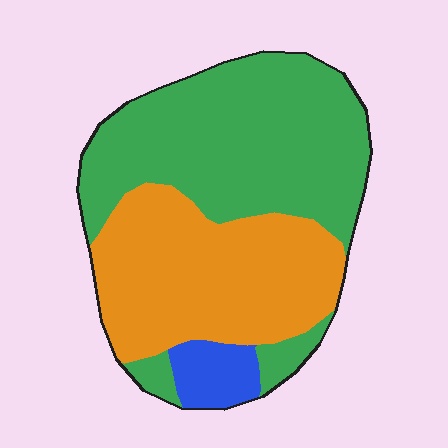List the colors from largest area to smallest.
From largest to smallest: green, orange, blue.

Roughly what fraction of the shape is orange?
Orange takes up about two fifths (2/5) of the shape.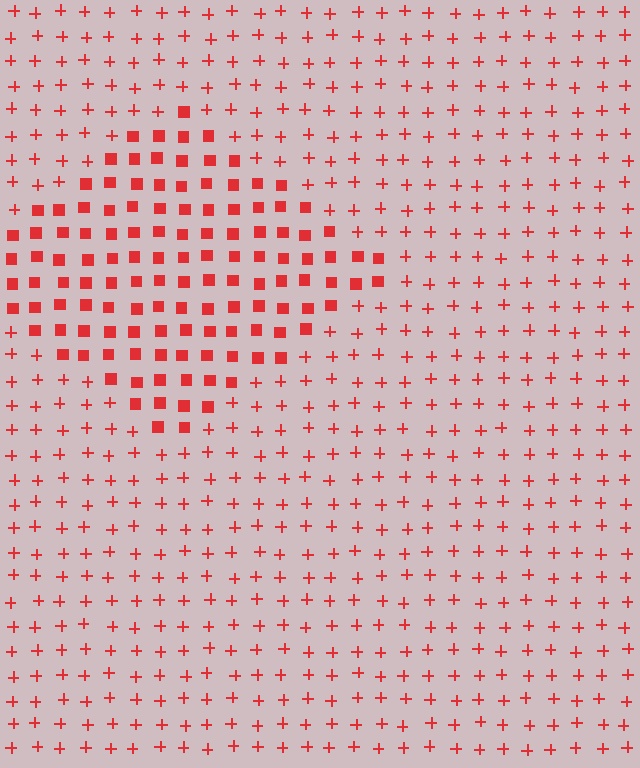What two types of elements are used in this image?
The image uses squares inside the diamond region and plus signs outside it.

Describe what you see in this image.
The image is filled with small red elements arranged in a uniform grid. A diamond-shaped region contains squares, while the surrounding area contains plus signs. The boundary is defined purely by the change in element shape.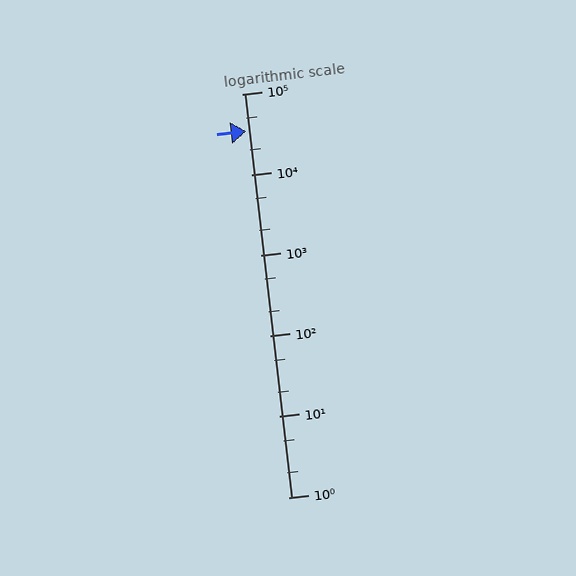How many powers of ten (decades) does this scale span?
The scale spans 5 decades, from 1 to 100000.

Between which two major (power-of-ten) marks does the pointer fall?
The pointer is between 10000 and 100000.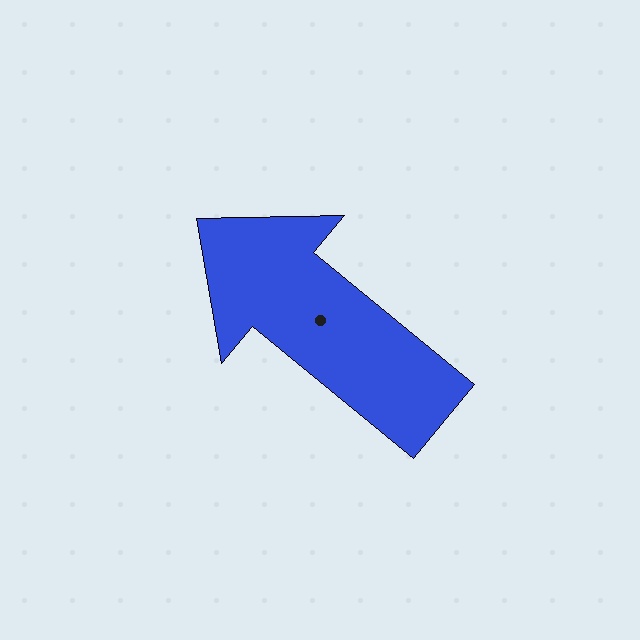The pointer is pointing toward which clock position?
Roughly 10 o'clock.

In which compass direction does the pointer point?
Northwest.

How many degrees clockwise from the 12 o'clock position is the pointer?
Approximately 309 degrees.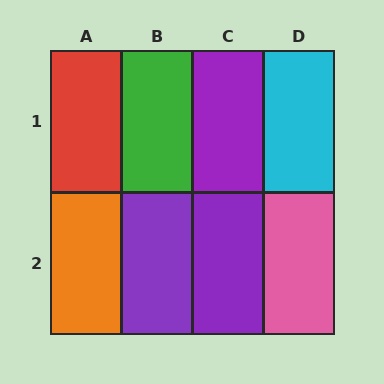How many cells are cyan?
1 cell is cyan.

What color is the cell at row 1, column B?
Green.